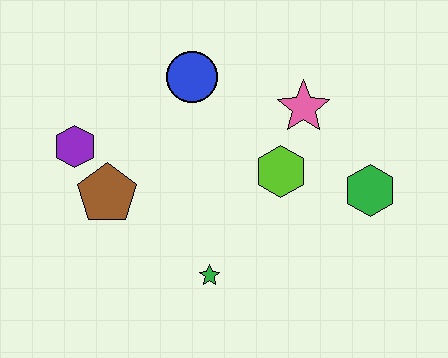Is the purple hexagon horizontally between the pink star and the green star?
No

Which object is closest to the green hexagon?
The lime hexagon is closest to the green hexagon.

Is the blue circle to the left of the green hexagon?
Yes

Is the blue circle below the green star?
No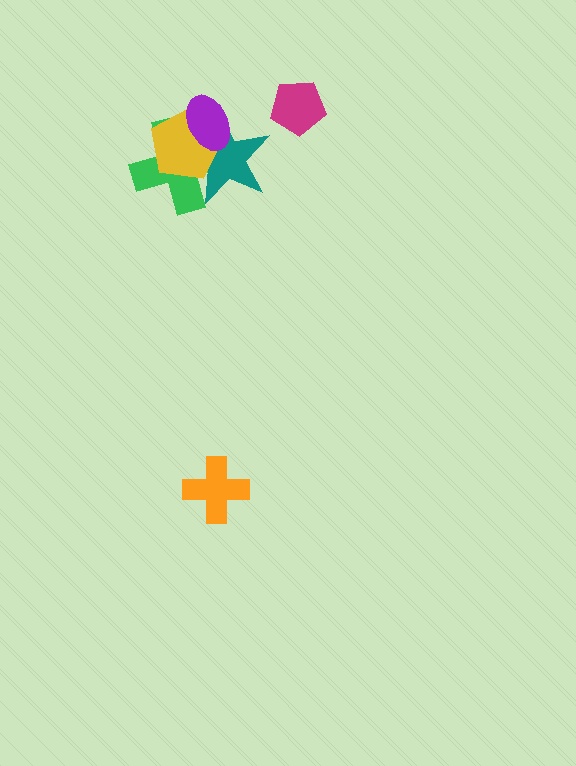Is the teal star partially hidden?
Yes, it is partially covered by another shape.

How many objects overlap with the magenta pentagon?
0 objects overlap with the magenta pentagon.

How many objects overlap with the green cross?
3 objects overlap with the green cross.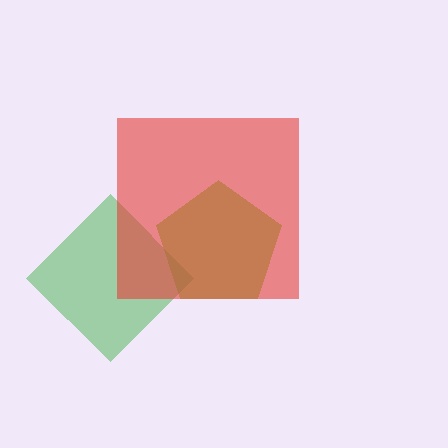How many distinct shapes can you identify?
There are 3 distinct shapes: a lime pentagon, a green diamond, a red square.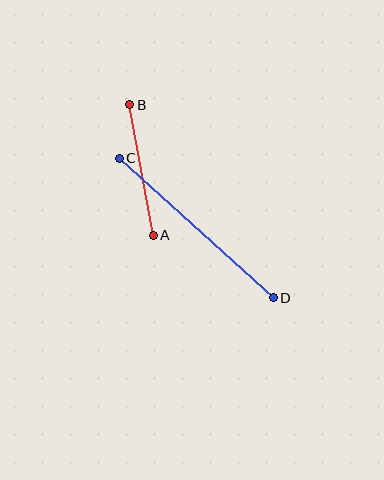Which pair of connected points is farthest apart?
Points C and D are farthest apart.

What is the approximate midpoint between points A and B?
The midpoint is at approximately (141, 170) pixels.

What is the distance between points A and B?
The distance is approximately 132 pixels.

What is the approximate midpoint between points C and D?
The midpoint is at approximately (196, 228) pixels.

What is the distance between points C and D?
The distance is approximately 208 pixels.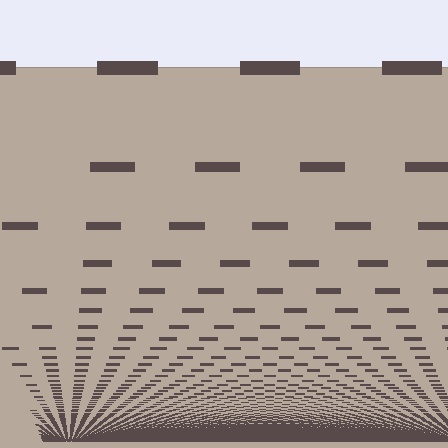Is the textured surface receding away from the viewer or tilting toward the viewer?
The surface appears to tilt toward the viewer. Texture elements get larger and sparser toward the top.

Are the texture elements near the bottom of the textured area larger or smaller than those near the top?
Smaller. The gradient is inverted — elements near the bottom are smaller and denser.